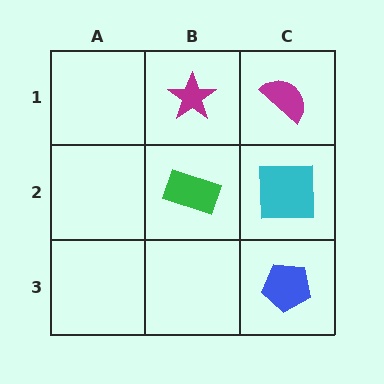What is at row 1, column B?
A magenta star.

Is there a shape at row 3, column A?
No, that cell is empty.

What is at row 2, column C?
A cyan square.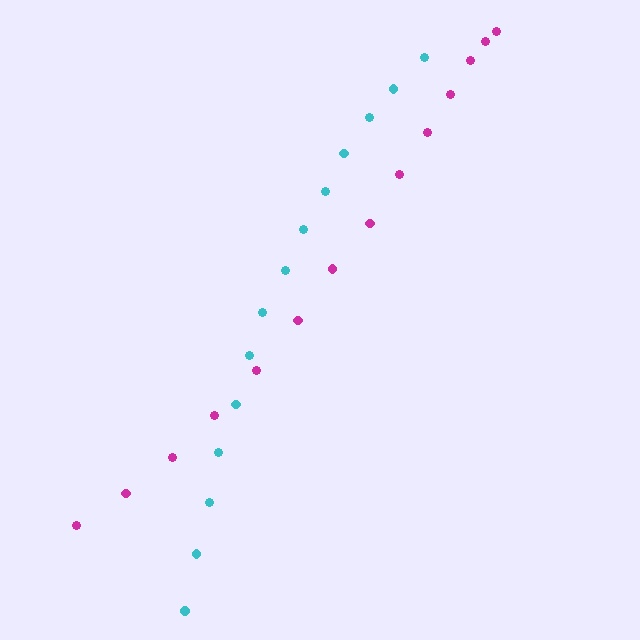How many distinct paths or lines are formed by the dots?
There are 2 distinct paths.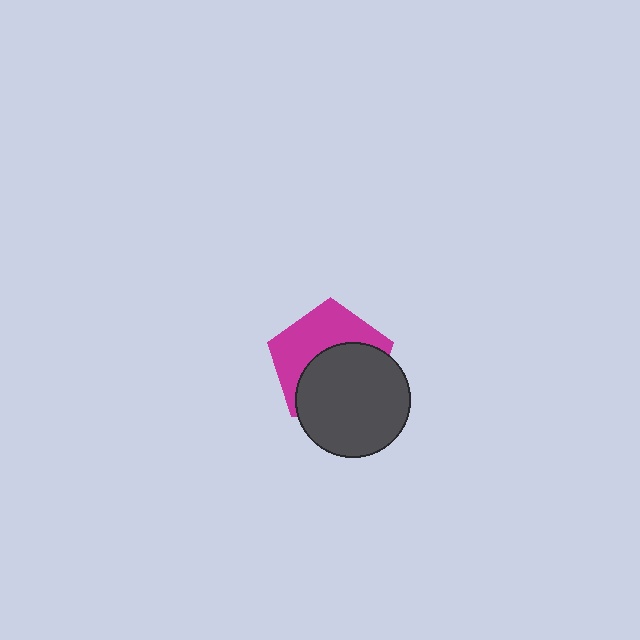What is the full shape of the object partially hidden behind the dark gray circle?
The partially hidden object is a magenta pentagon.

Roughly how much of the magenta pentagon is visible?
About half of it is visible (roughly 47%).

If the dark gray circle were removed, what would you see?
You would see the complete magenta pentagon.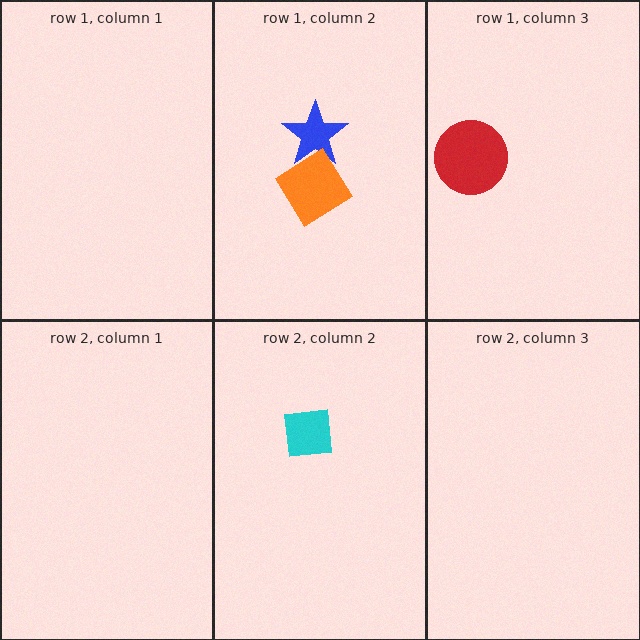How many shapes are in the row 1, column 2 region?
2.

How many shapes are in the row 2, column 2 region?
1.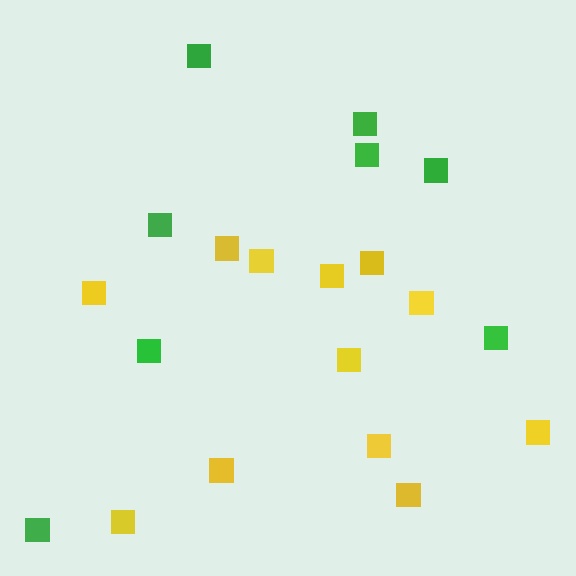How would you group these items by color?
There are 2 groups: one group of green squares (8) and one group of yellow squares (12).